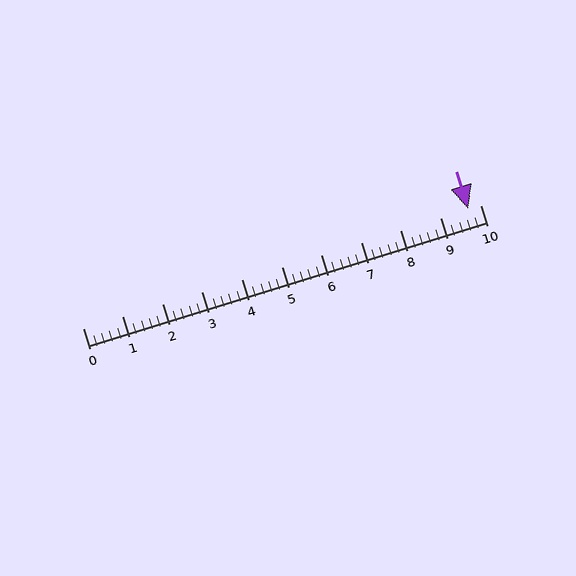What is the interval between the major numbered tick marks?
The major tick marks are spaced 1 units apart.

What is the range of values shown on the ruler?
The ruler shows values from 0 to 10.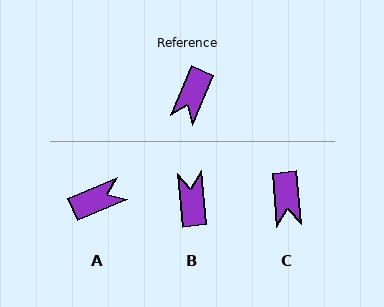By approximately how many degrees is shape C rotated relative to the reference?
Approximately 28 degrees counter-clockwise.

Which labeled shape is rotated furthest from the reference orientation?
B, about 151 degrees away.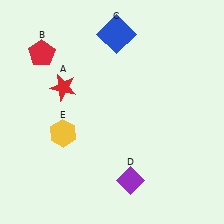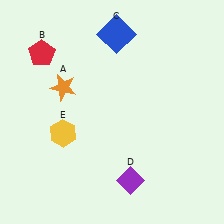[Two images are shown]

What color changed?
The star (A) changed from red in Image 1 to orange in Image 2.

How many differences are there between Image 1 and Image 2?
There is 1 difference between the two images.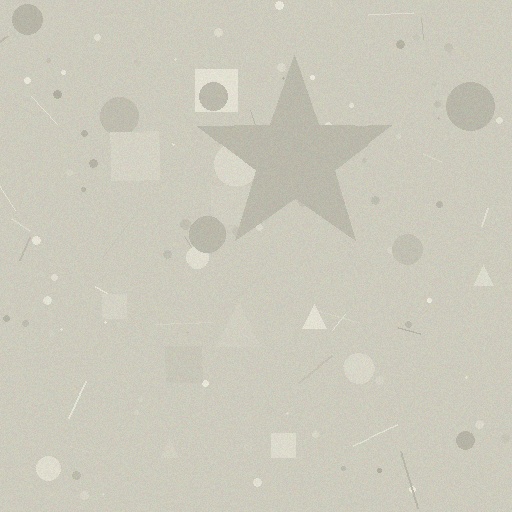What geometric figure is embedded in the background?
A star is embedded in the background.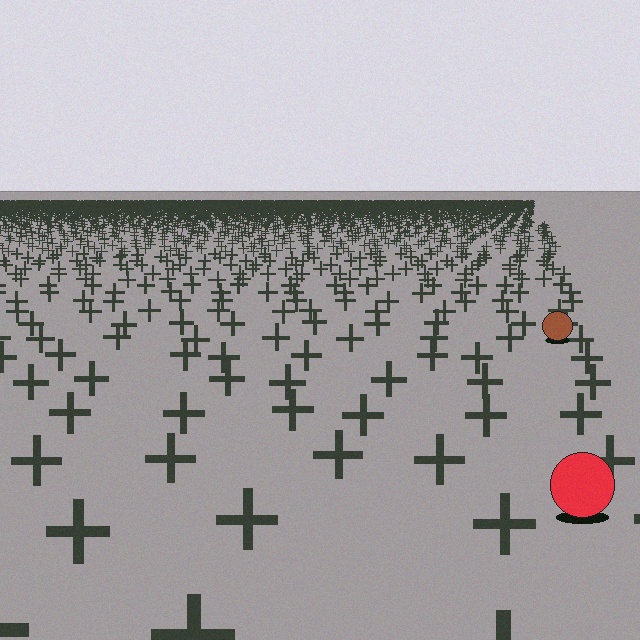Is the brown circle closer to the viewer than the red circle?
No. The red circle is closer — you can tell from the texture gradient: the ground texture is coarser near it.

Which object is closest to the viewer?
The red circle is closest. The texture marks near it are larger and more spread out.